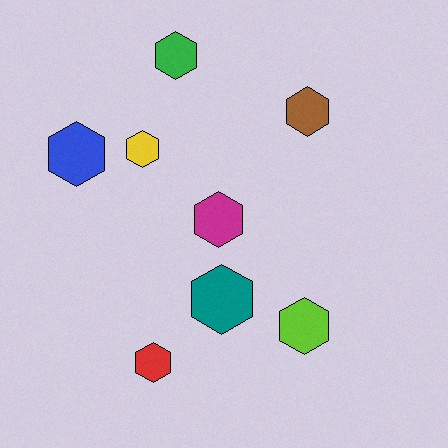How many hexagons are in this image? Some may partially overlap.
There are 8 hexagons.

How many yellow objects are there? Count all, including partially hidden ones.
There is 1 yellow object.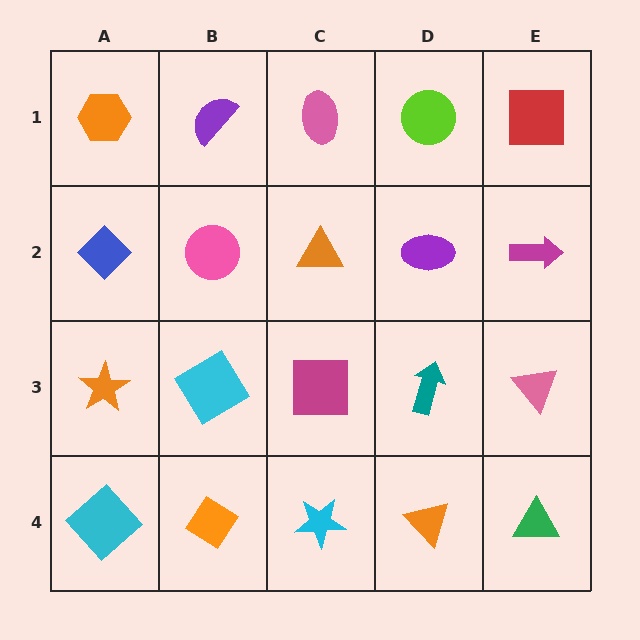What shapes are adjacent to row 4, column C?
A magenta square (row 3, column C), an orange diamond (row 4, column B), an orange triangle (row 4, column D).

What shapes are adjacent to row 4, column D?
A teal arrow (row 3, column D), a cyan star (row 4, column C), a green triangle (row 4, column E).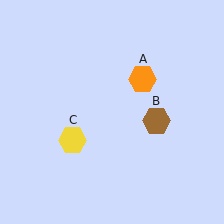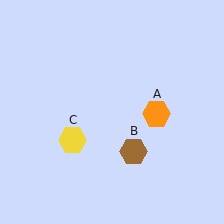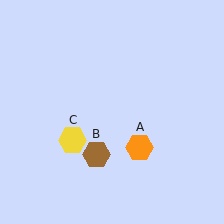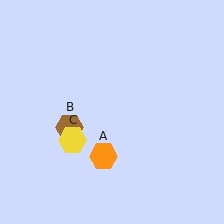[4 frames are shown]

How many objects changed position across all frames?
2 objects changed position: orange hexagon (object A), brown hexagon (object B).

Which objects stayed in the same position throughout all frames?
Yellow hexagon (object C) remained stationary.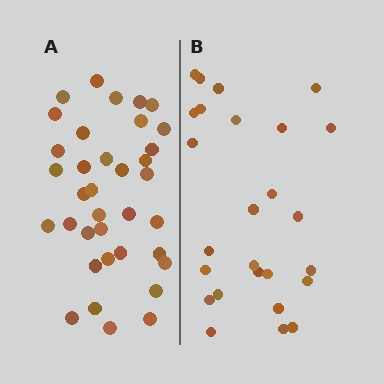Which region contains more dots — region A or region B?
Region A (the left region) has more dots.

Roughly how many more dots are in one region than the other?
Region A has roughly 10 or so more dots than region B.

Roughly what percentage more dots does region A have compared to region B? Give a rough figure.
About 40% more.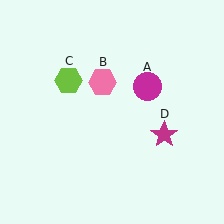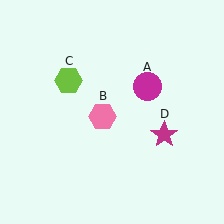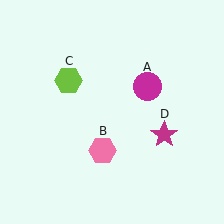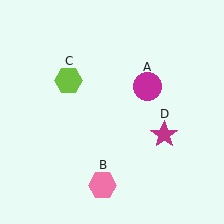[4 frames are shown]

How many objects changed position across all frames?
1 object changed position: pink hexagon (object B).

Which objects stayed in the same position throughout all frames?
Magenta circle (object A) and lime hexagon (object C) and magenta star (object D) remained stationary.